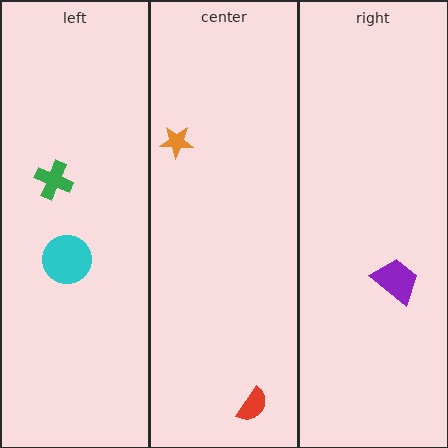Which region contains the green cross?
The left region.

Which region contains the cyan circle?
The left region.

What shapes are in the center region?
The red semicircle, the orange star.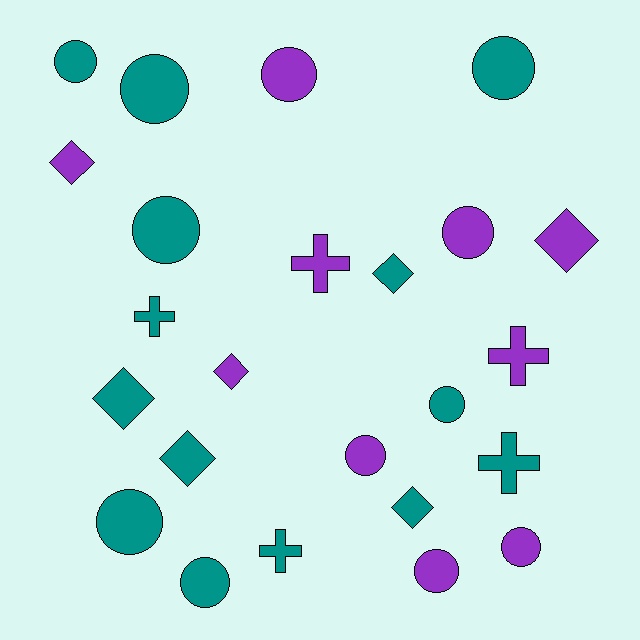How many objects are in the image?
There are 24 objects.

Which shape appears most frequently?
Circle, with 12 objects.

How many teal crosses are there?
There are 3 teal crosses.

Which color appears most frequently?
Teal, with 14 objects.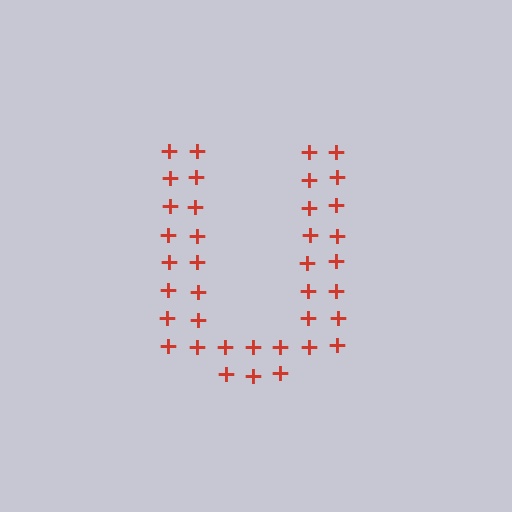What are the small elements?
The small elements are plus signs.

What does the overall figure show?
The overall figure shows the letter U.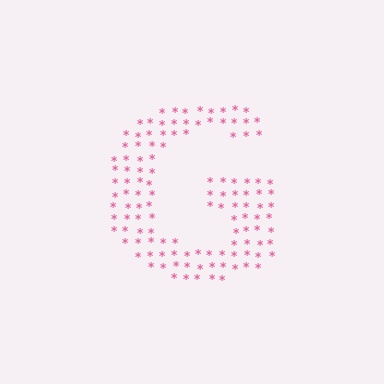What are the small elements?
The small elements are asterisks.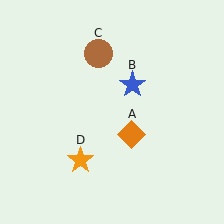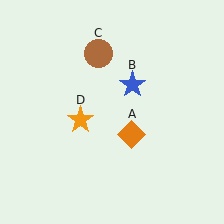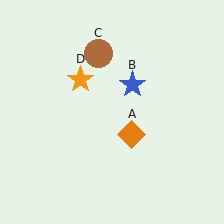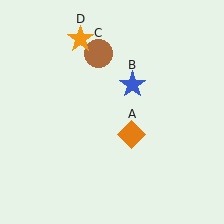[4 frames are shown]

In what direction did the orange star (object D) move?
The orange star (object D) moved up.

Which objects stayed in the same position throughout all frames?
Orange diamond (object A) and blue star (object B) and brown circle (object C) remained stationary.